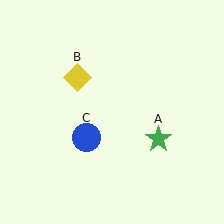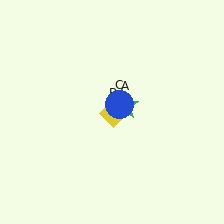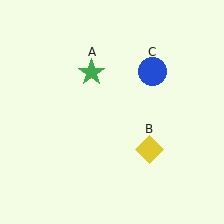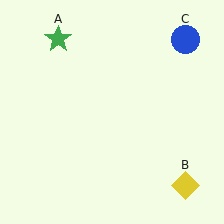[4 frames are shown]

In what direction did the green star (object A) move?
The green star (object A) moved up and to the left.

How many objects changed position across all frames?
3 objects changed position: green star (object A), yellow diamond (object B), blue circle (object C).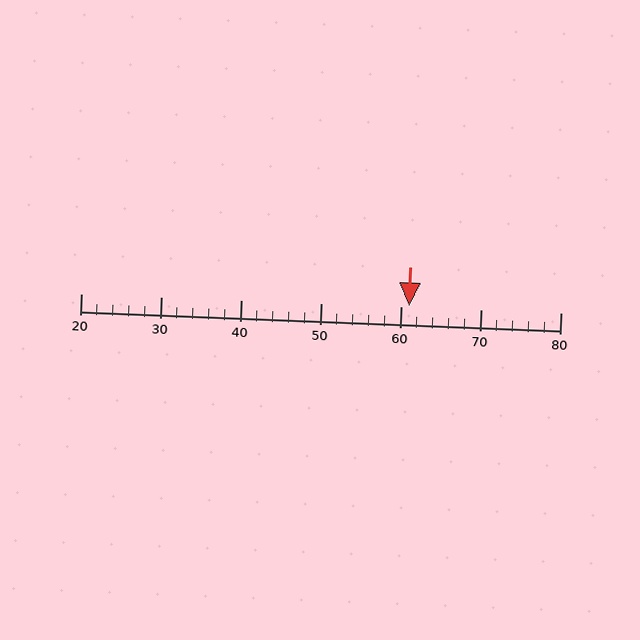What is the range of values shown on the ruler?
The ruler shows values from 20 to 80.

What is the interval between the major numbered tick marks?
The major tick marks are spaced 10 units apart.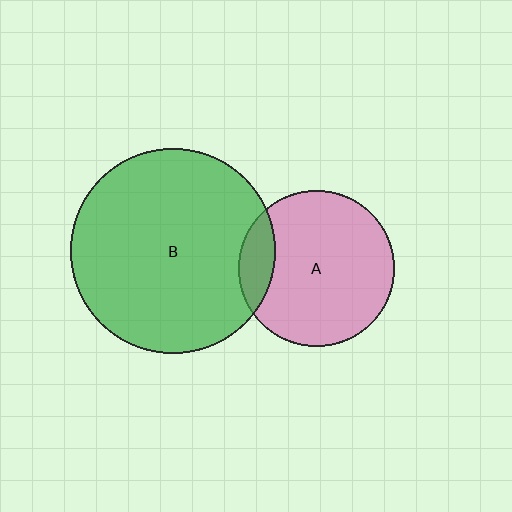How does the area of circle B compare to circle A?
Approximately 1.7 times.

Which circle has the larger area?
Circle B (green).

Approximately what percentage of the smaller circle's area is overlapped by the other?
Approximately 15%.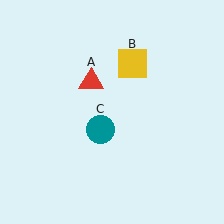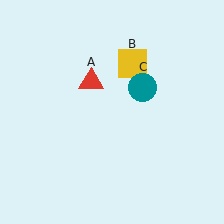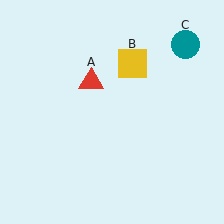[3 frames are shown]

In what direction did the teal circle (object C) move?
The teal circle (object C) moved up and to the right.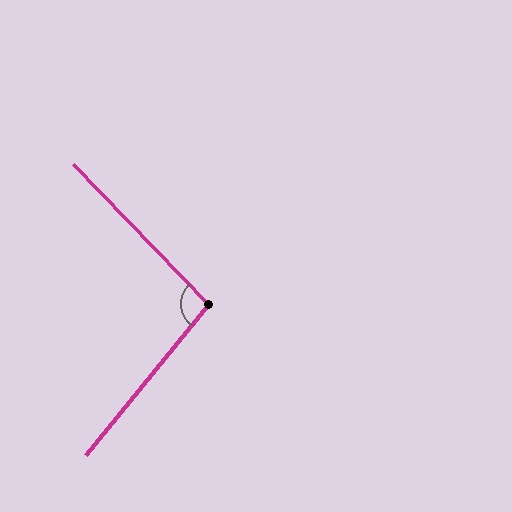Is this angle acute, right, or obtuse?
It is obtuse.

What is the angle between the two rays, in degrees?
Approximately 97 degrees.